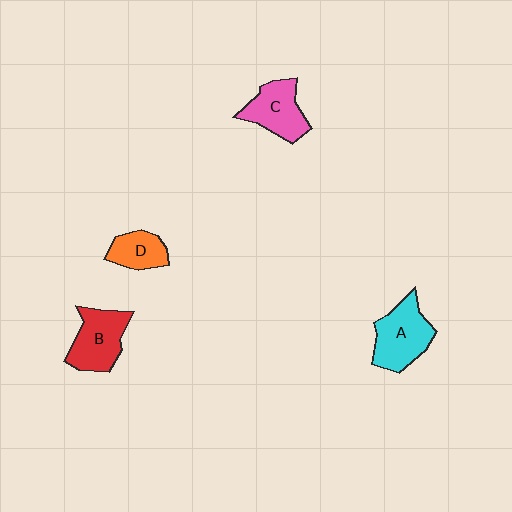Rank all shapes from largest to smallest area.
From largest to smallest: A (cyan), B (red), C (pink), D (orange).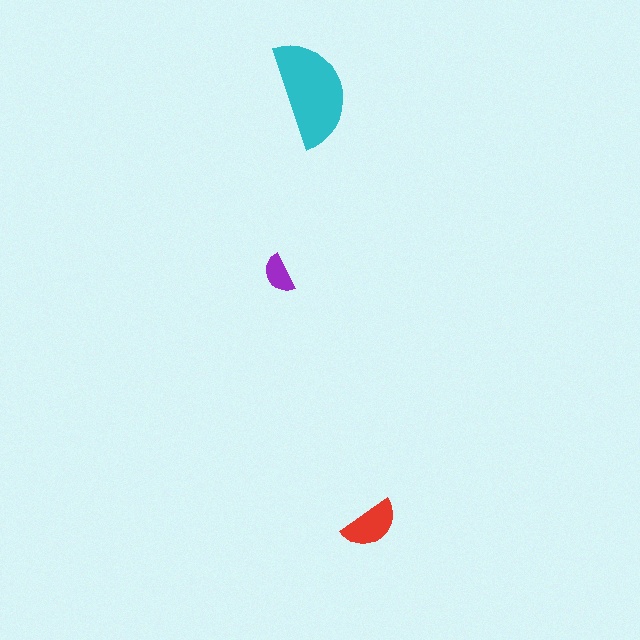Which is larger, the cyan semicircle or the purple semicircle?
The cyan one.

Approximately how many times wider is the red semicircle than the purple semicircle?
About 1.5 times wider.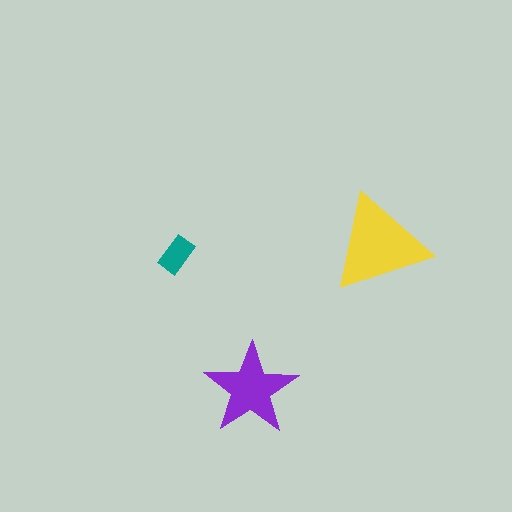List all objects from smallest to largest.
The teal rectangle, the purple star, the yellow triangle.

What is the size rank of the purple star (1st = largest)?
2nd.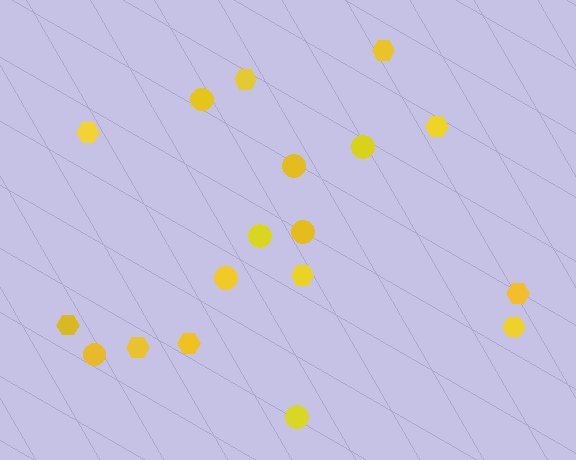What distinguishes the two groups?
There are 2 groups: one group of circles (8) and one group of hexagons (10).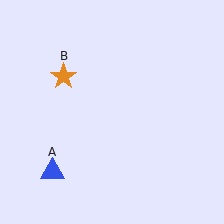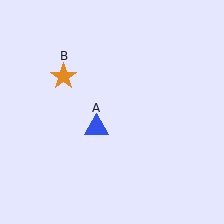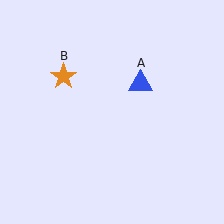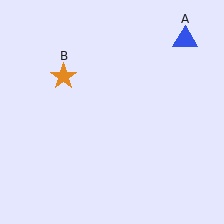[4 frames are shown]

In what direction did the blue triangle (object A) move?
The blue triangle (object A) moved up and to the right.